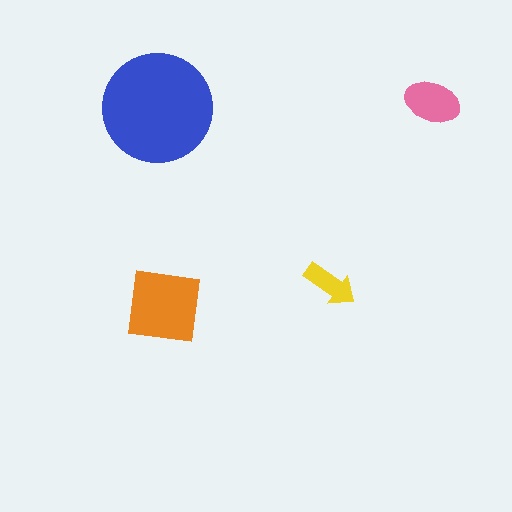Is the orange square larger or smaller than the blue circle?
Smaller.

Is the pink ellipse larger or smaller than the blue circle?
Smaller.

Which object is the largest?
The blue circle.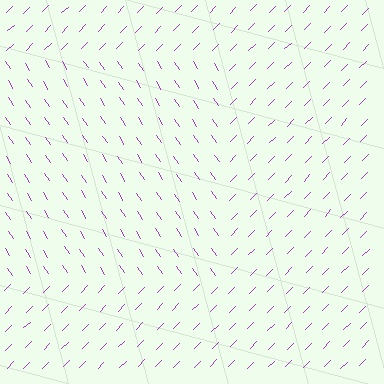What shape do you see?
I see a rectangle.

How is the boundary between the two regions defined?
The boundary is defined purely by a change in line orientation (approximately 77 degrees difference). All lines are the same color and thickness.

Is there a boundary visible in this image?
Yes, there is a texture boundary formed by a change in line orientation.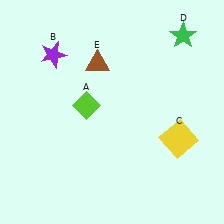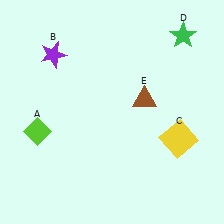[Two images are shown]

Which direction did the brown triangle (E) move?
The brown triangle (E) moved right.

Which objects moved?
The objects that moved are: the lime diamond (A), the brown triangle (E).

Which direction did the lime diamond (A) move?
The lime diamond (A) moved left.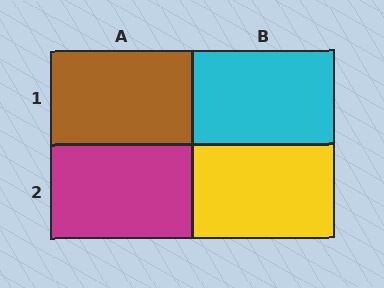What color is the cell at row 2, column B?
Yellow.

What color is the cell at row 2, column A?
Magenta.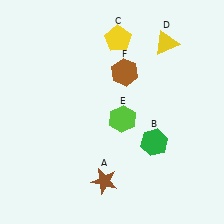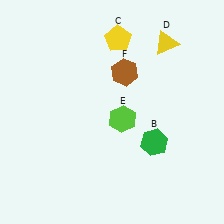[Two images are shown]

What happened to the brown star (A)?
The brown star (A) was removed in Image 2. It was in the bottom-left area of Image 1.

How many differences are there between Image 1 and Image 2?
There is 1 difference between the two images.